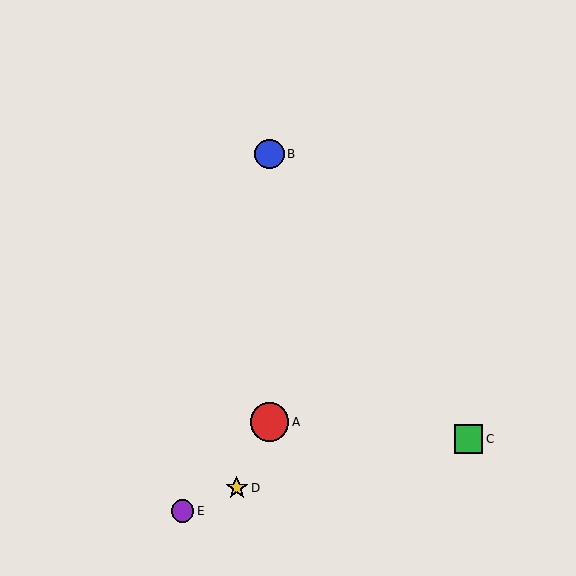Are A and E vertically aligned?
No, A is at x≈270 and E is at x≈183.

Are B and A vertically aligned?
Yes, both are at x≈270.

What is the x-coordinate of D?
Object D is at x≈237.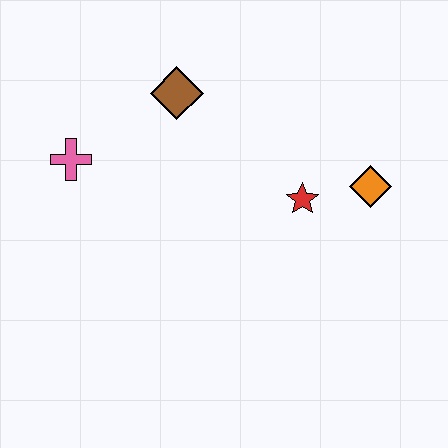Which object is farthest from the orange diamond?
The pink cross is farthest from the orange diamond.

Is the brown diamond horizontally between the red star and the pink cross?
Yes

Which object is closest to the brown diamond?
The pink cross is closest to the brown diamond.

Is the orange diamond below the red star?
No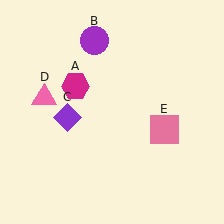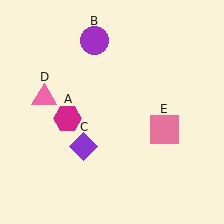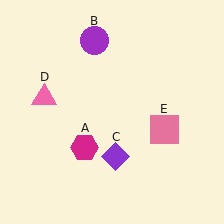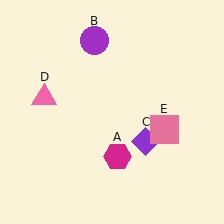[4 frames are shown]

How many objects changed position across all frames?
2 objects changed position: magenta hexagon (object A), purple diamond (object C).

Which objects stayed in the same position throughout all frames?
Purple circle (object B) and pink triangle (object D) and pink square (object E) remained stationary.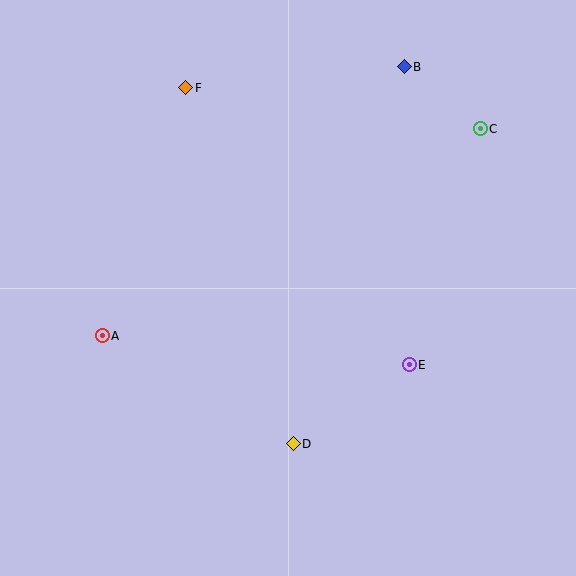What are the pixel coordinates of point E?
Point E is at (409, 365).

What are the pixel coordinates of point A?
Point A is at (102, 336).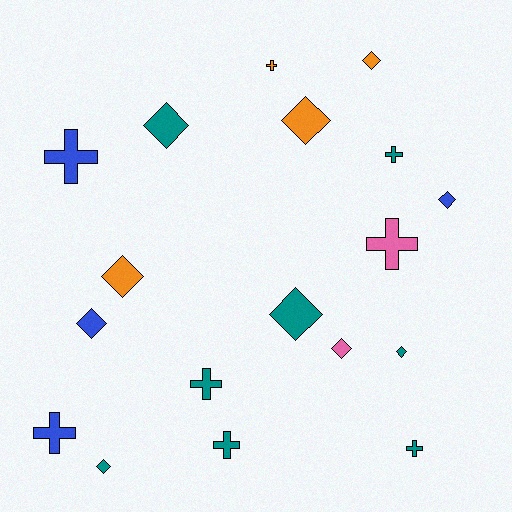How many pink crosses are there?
There is 1 pink cross.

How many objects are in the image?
There are 18 objects.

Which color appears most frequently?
Teal, with 8 objects.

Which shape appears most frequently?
Diamond, with 10 objects.